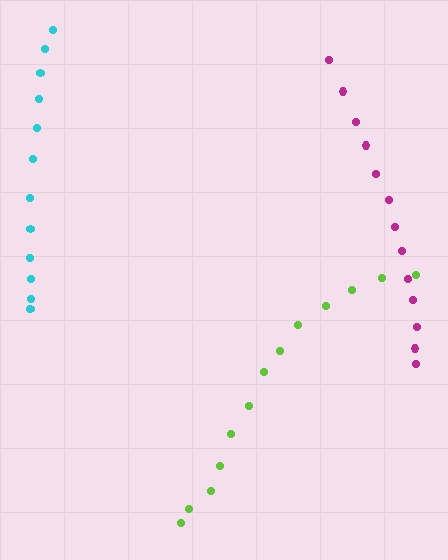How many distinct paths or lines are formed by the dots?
There are 3 distinct paths.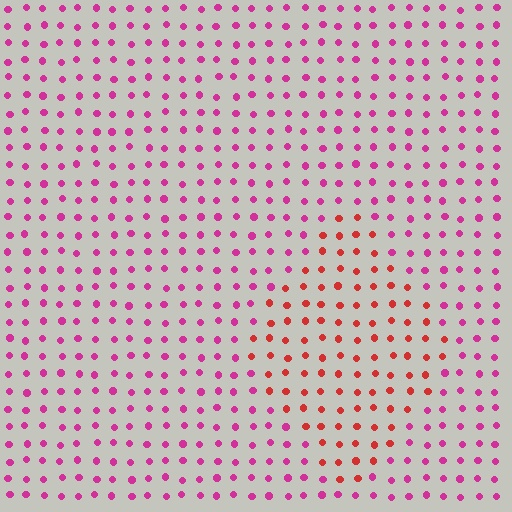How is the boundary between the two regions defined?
The boundary is defined purely by a slight shift in hue (about 39 degrees). Spacing, size, and orientation are identical on both sides.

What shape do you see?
I see a diamond.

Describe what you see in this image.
The image is filled with small magenta elements in a uniform arrangement. A diamond-shaped region is visible where the elements are tinted to a slightly different hue, forming a subtle color boundary.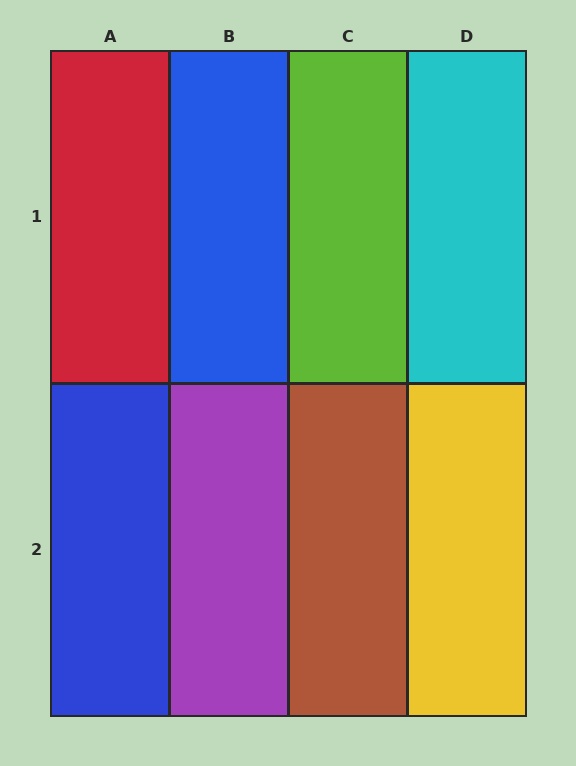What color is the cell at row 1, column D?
Cyan.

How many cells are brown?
1 cell is brown.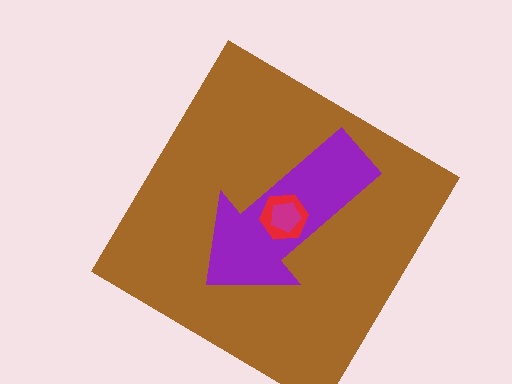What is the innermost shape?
The magenta pentagon.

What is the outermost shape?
The brown diamond.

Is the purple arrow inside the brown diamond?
Yes.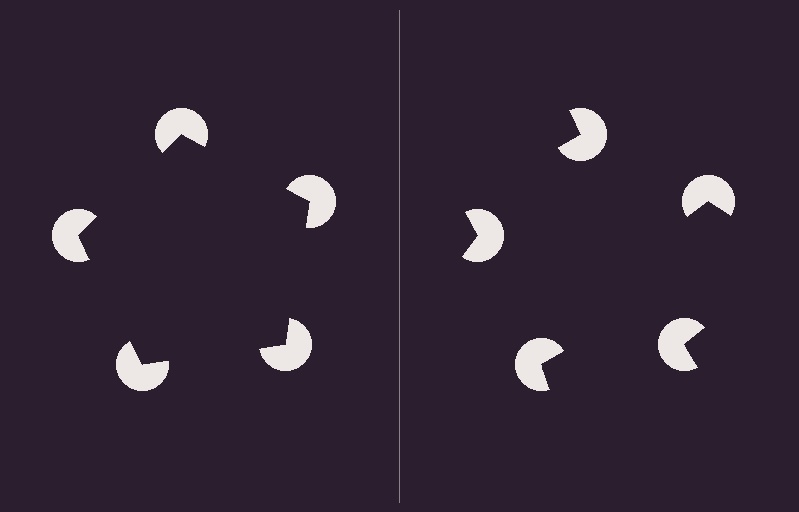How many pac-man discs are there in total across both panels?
10 — 5 on each side.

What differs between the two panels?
The pac-man discs are positioned identically on both sides; only the wedge orientations differ. On the left they align to a pentagon; on the right they are misaligned.